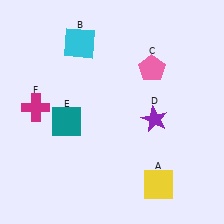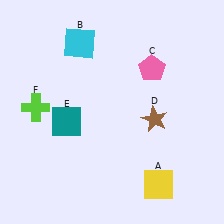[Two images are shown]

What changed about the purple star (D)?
In Image 1, D is purple. In Image 2, it changed to brown.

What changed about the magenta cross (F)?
In Image 1, F is magenta. In Image 2, it changed to lime.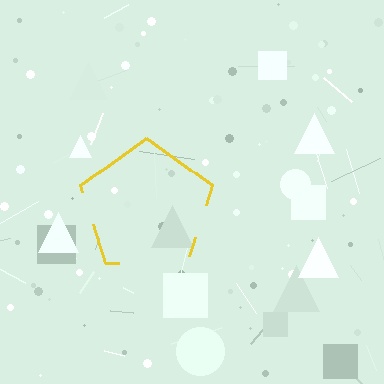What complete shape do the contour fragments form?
The contour fragments form a pentagon.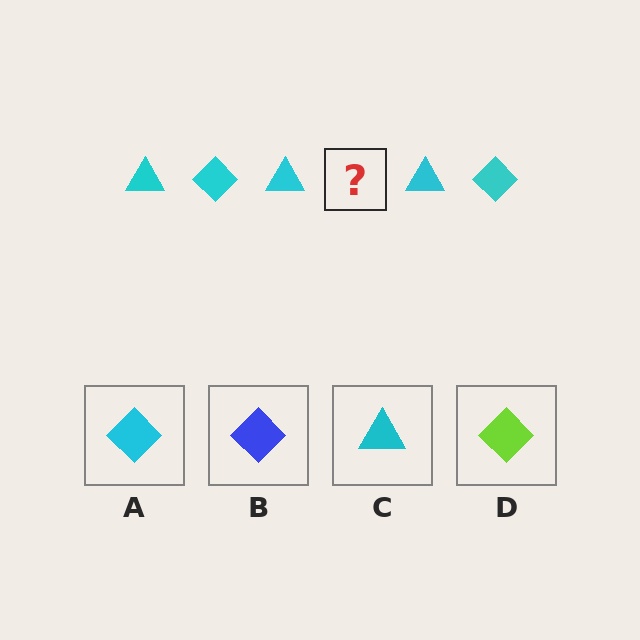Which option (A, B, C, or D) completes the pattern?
A.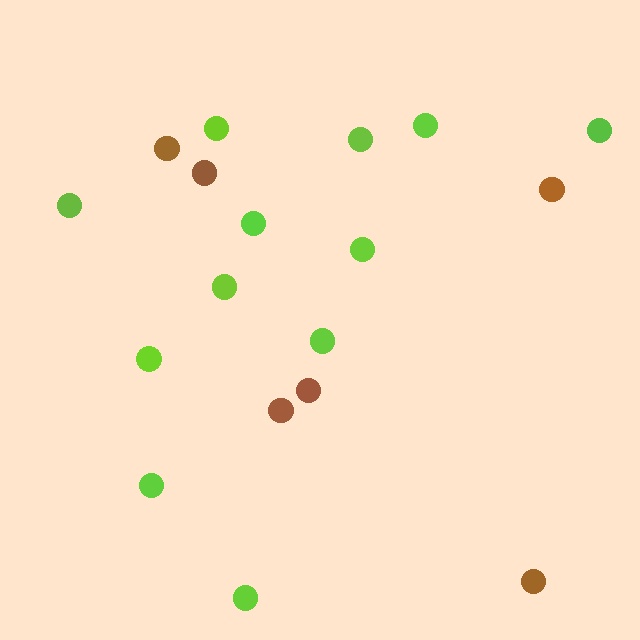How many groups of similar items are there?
There are 2 groups: one group of brown circles (6) and one group of lime circles (12).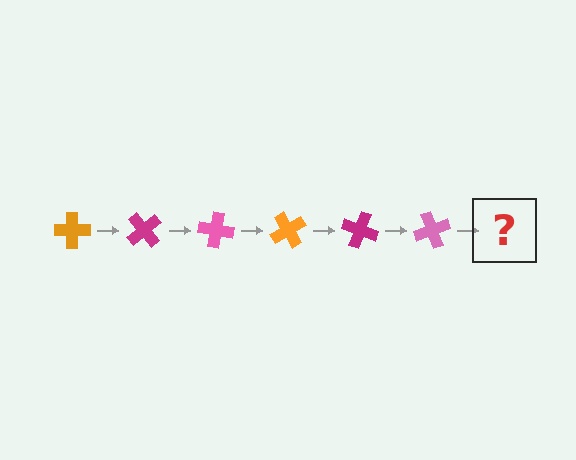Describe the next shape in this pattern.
It should be an orange cross, rotated 300 degrees from the start.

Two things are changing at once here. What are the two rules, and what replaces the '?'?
The two rules are that it rotates 50 degrees each step and the color cycles through orange, magenta, and pink. The '?' should be an orange cross, rotated 300 degrees from the start.